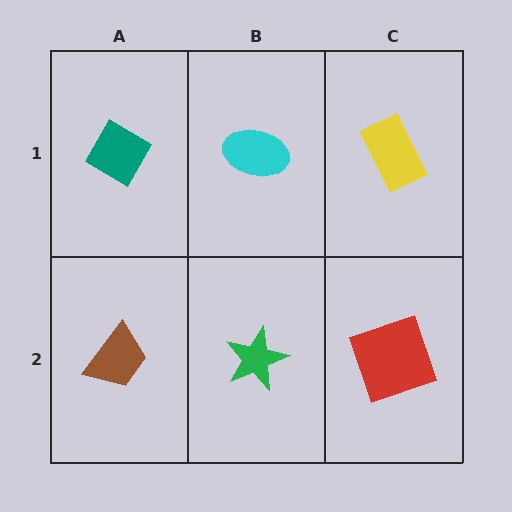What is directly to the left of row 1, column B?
A teal diamond.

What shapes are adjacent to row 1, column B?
A green star (row 2, column B), a teal diamond (row 1, column A), a yellow rectangle (row 1, column C).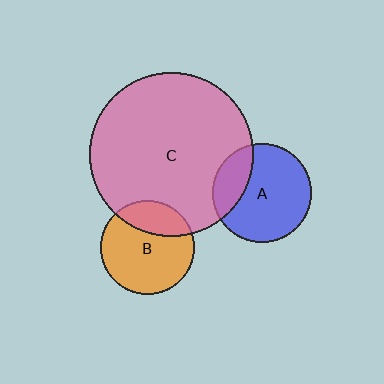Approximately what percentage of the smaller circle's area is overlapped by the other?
Approximately 25%.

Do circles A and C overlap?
Yes.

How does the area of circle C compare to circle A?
Approximately 2.7 times.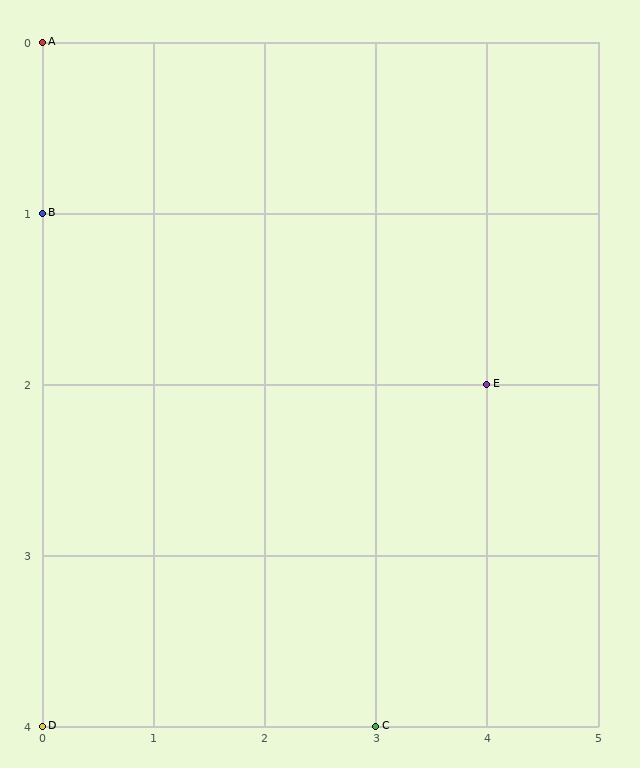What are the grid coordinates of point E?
Point E is at grid coordinates (4, 2).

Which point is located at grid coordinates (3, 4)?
Point C is at (3, 4).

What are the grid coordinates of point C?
Point C is at grid coordinates (3, 4).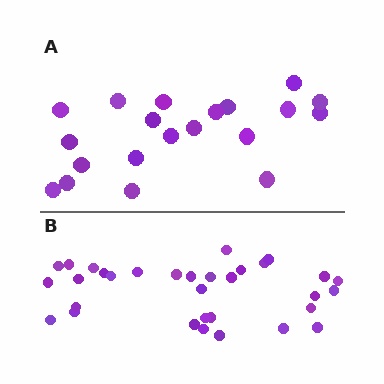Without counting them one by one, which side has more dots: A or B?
Region B (the bottom region) has more dots.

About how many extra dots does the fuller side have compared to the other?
Region B has roughly 12 or so more dots than region A.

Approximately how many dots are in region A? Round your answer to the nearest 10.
About 20 dots.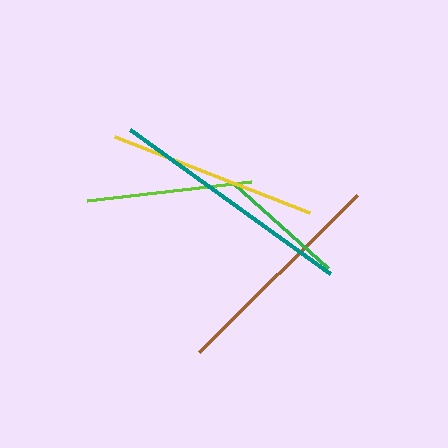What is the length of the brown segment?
The brown segment is approximately 223 pixels long.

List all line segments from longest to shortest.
From longest to shortest: teal, brown, yellow, lime, green.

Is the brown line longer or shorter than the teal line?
The teal line is longer than the brown line.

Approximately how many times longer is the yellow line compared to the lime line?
The yellow line is approximately 1.3 times the length of the lime line.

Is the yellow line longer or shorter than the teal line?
The teal line is longer than the yellow line.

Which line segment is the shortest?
The green line is the shortest at approximately 127 pixels.